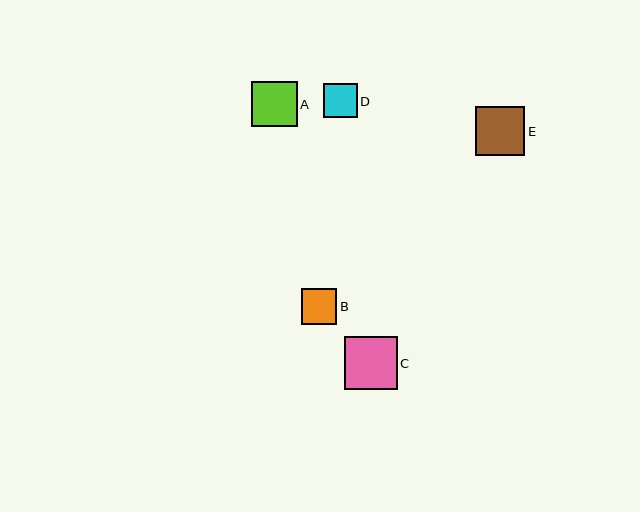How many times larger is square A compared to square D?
Square A is approximately 1.4 times the size of square D.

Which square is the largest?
Square C is the largest with a size of approximately 53 pixels.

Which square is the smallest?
Square D is the smallest with a size of approximately 34 pixels.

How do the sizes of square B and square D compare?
Square B and square D are approximately the same size.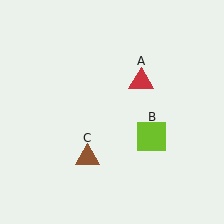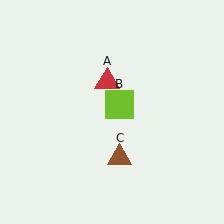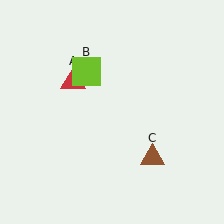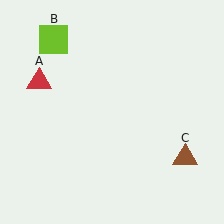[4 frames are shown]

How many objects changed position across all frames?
3 objects changed position: red triangle (object A), lime square (object B), brown triangle (object C).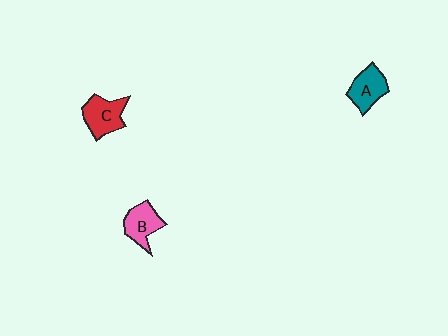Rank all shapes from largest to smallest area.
From largest to smallest: C (red), A (teal), B (pink).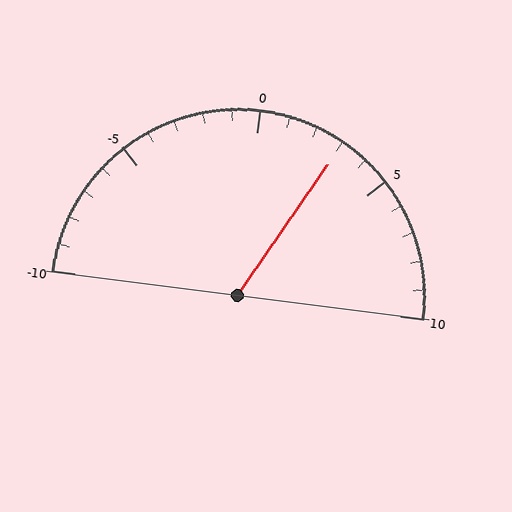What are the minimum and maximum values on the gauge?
The gauge ranges from -10 to 10.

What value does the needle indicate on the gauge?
The needle indicates approximately 3.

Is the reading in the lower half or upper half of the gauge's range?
The reading is in the upper half of the range (-10 to 10).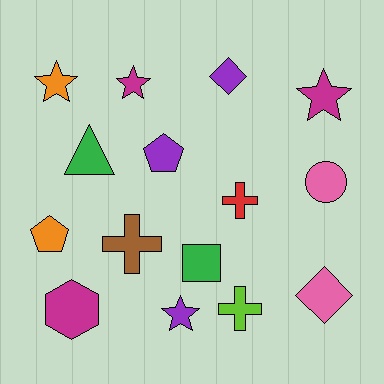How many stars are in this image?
There are 4 stars.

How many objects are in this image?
There are 15 objects.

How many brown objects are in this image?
There is 1 brown object.